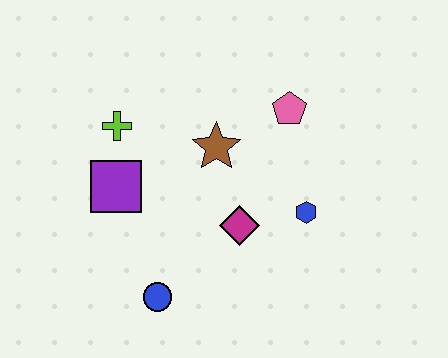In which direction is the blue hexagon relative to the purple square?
The blue hexagon is to the right of the purple square.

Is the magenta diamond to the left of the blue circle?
No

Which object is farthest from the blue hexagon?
The lime cross is farthest from the blue hexagon.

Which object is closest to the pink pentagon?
The brown star is closest to the pink pentagon.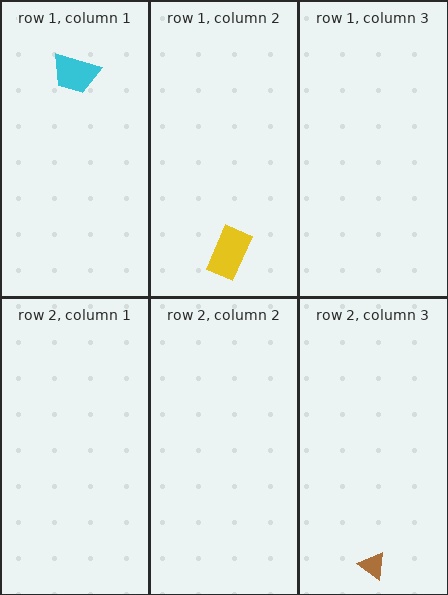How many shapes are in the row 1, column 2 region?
1.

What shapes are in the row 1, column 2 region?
The yellow rectangle.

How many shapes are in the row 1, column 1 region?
1.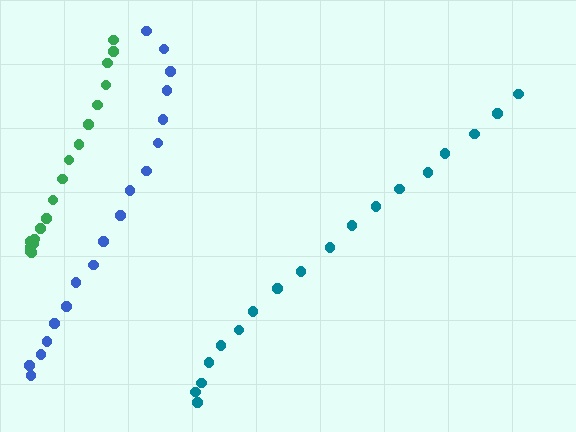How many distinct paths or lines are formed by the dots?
There are 3 distinct paths.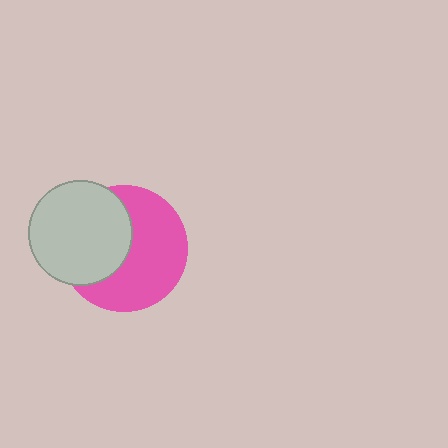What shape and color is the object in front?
The object in front is a light gray circle.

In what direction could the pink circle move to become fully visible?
The pink circle could move right. That would shift it out from behind the light gray circle entirely.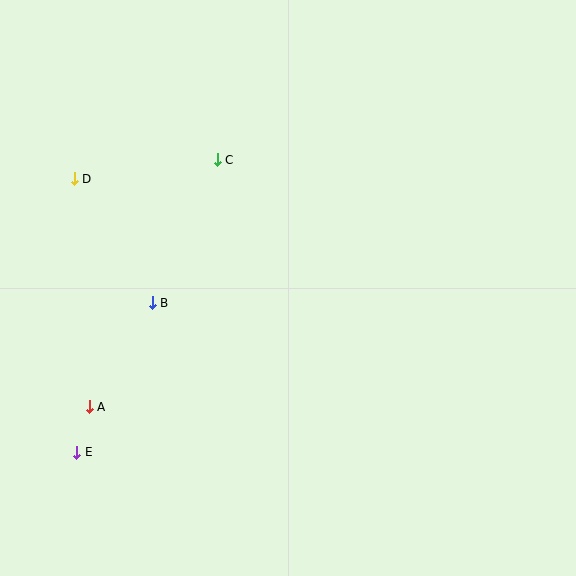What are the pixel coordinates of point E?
Point E is at (77, 452).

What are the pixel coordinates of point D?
Point D is at (74, 179).